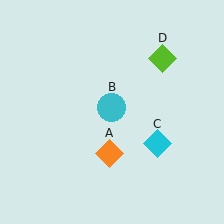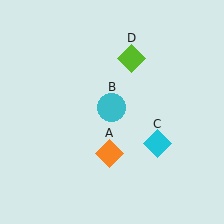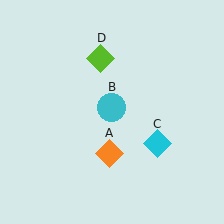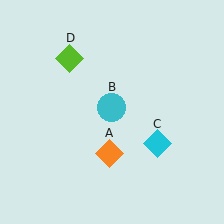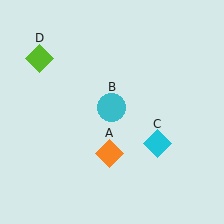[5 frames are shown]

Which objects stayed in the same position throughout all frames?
Orange diamond (object A) and cyan circle (object B) and cyan diamond (object C) remained stationary.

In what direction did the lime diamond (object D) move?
The lime diamond (object D) moved left.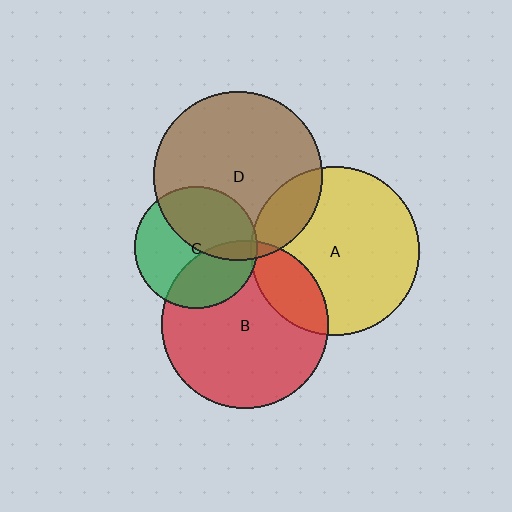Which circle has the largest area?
Circle D (brown).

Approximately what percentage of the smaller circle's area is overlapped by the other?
Approximately 5%.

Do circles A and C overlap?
Yes.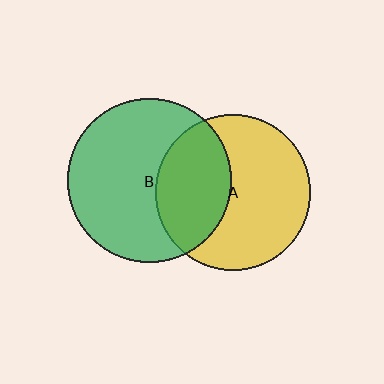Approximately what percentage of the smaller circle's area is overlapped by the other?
Approximately 40%.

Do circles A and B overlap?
Yes.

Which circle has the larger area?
Circle B (green).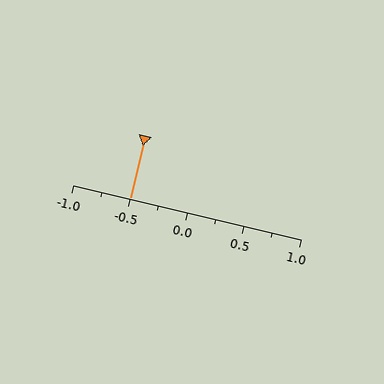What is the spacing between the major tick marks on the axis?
The major ticks are spaced 0.5 apart.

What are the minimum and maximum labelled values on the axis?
The axis runs from -1.0 to 1.0.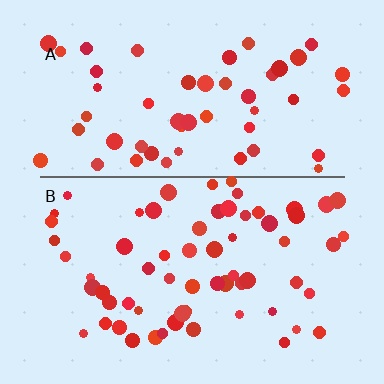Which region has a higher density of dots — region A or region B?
B (the bottom).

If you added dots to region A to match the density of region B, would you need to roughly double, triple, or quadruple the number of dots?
Approximately double.